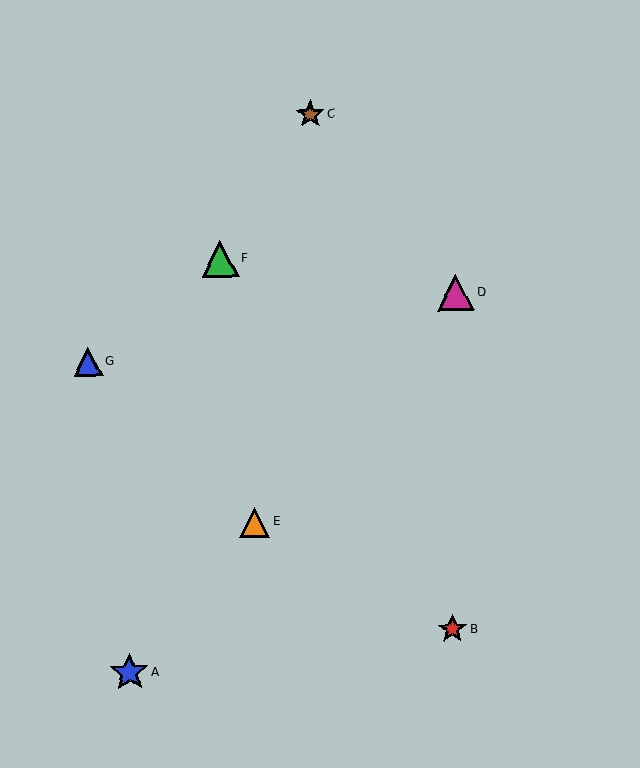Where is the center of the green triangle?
The center of the green triangle is at (220, 259).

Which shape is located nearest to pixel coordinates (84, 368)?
The blue triangle (labeled G) at (88, 362) is nearest to that location.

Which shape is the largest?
The blue star (labeled A) is the largest.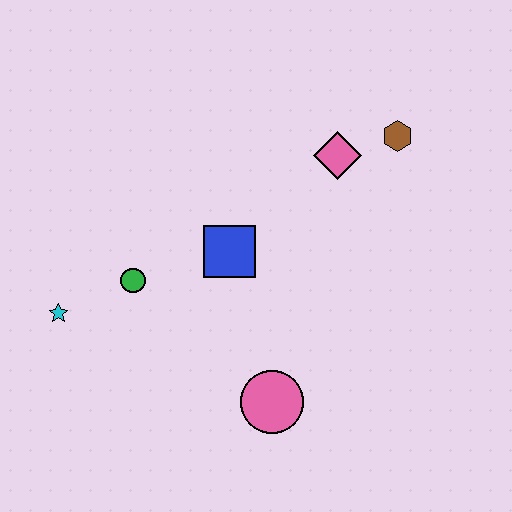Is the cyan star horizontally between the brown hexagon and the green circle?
No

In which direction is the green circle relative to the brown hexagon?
The green circle is to the left of the brown hexagon.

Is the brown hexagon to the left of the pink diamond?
No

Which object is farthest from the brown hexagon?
The cyan star is farthest from the brown hexagon.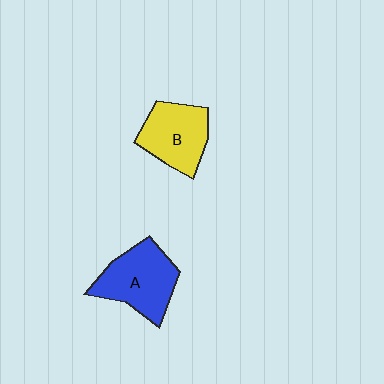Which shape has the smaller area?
Shape B (yellow).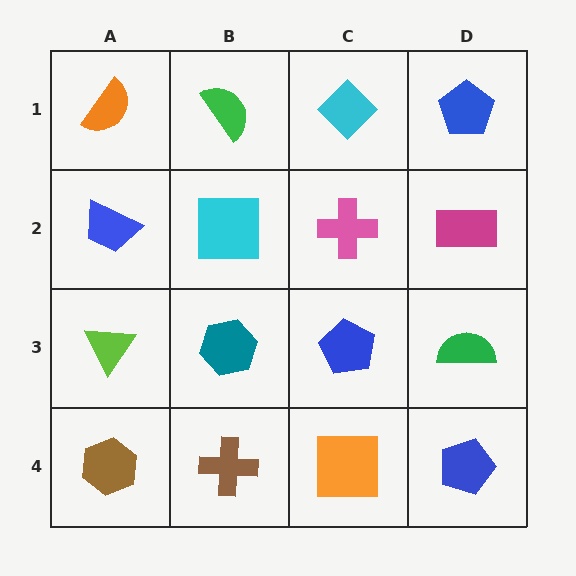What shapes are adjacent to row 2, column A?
An orange semicircle (row 1, column A), a lime triangle (row 3, column A), a cyan square (row 2, column B).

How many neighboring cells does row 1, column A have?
2.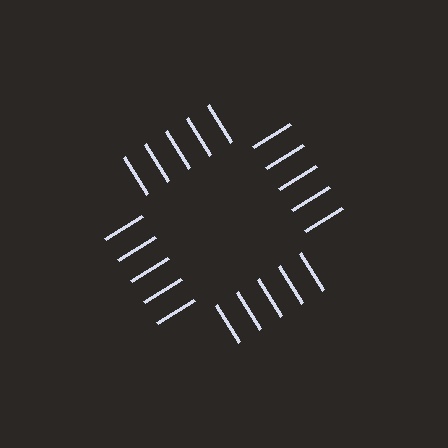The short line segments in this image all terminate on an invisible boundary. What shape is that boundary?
An illusory square — the line segments terminate on its edges but no continuous stroke is drawn.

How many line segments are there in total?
20 — 5 along each of the 4 edges.